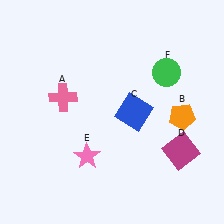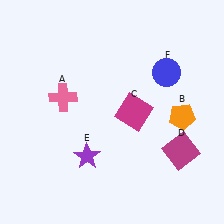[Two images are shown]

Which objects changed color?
C changed from blue to magenta. E changed from pink to purple. F changed from green to blue.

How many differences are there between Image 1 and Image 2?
There are 3 differences between the two images.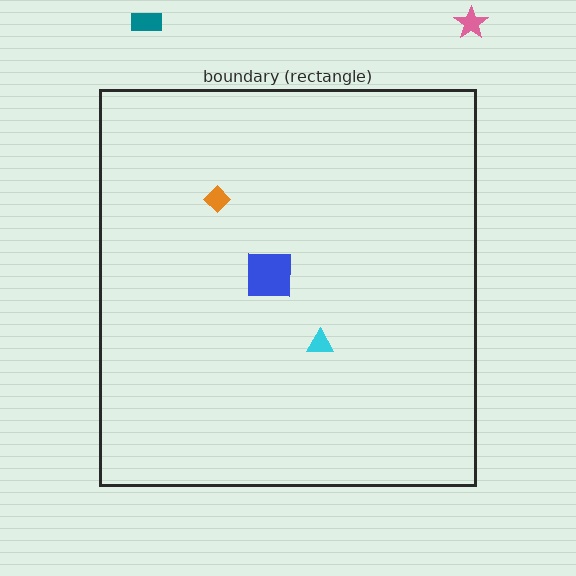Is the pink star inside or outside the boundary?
Outside.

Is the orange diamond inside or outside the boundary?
Inside.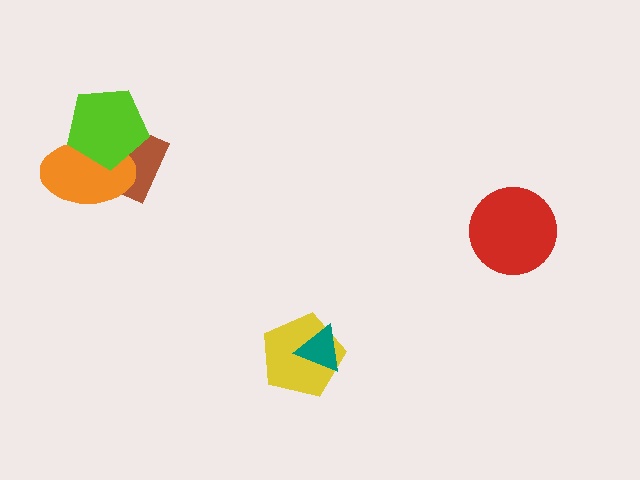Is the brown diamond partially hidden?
Yes, it is partially covered by another shape.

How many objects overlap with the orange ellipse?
2 objects overlap with the orange ellipse.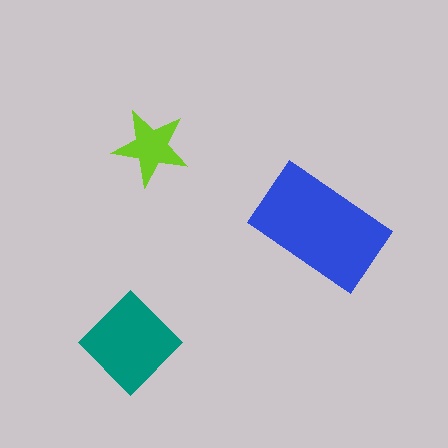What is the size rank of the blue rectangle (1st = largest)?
1st.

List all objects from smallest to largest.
The lime star, the teal diamond, the blue rectangle.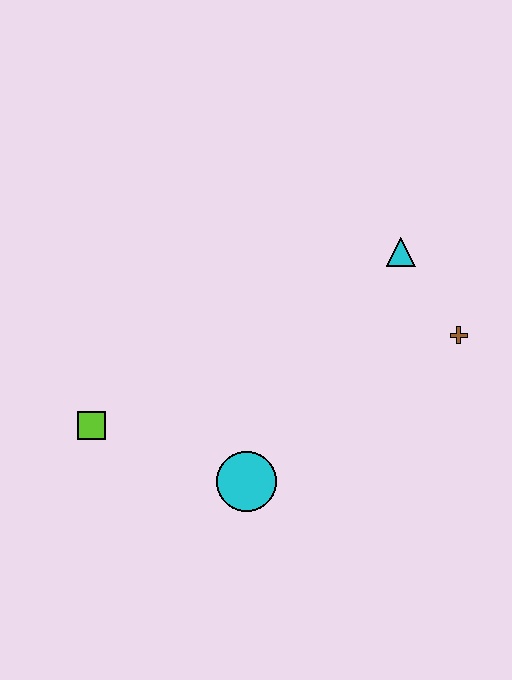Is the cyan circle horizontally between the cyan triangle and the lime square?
Yes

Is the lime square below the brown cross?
Yes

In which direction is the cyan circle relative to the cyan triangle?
The cyan circle is below the cyan triangle.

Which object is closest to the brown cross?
The cyan triangle is closest to the brown cross.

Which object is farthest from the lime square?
The brown cross is farthest from the lime square.